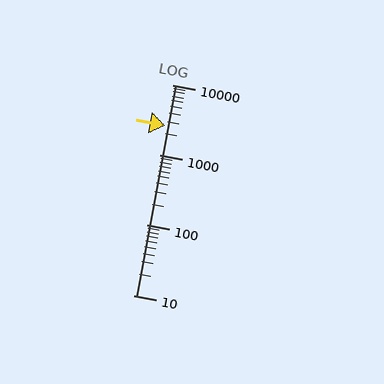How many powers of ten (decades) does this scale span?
The scale spans 3 decades, from 10 to 10000.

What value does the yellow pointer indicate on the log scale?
The pointer indicates approximately 2600.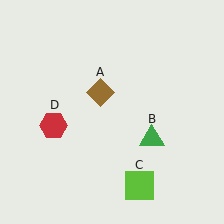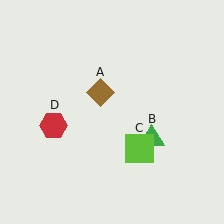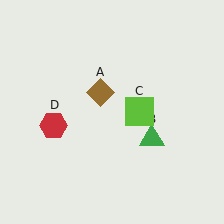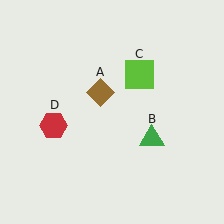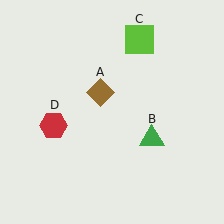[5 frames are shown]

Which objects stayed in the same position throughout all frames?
Brown diamond (object A) and green triangle (object B) and red hexagon (object D) remained stationary.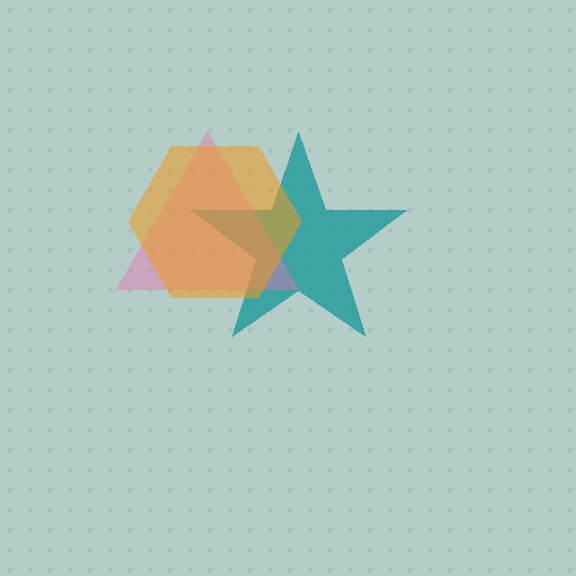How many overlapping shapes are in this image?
There are 3 overlapping shapes in the image.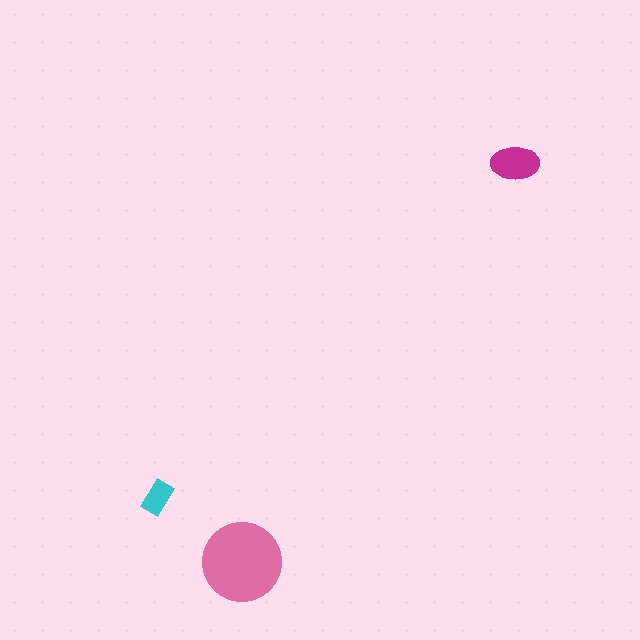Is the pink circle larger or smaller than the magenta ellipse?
Larger.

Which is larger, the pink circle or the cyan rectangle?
The pink circle.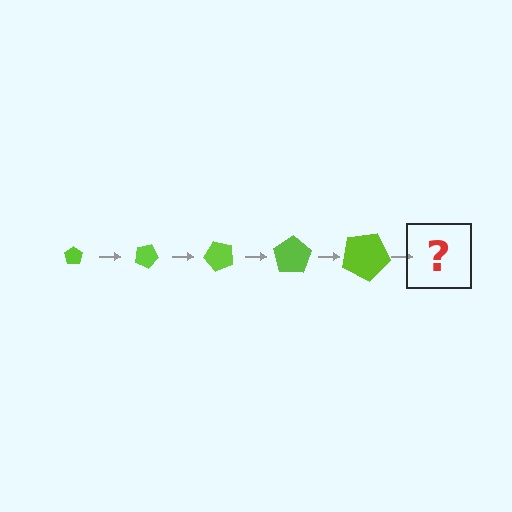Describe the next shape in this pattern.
It should be a pentagon, larger than the previous one and rotated 125 degrees from the start.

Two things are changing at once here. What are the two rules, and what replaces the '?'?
The two rules are that the pentagon grows larger each step and it rotates 25 degrees each step. The '?' should be a pentagon, larger than the previous one and rotated 125 degrees from the start.